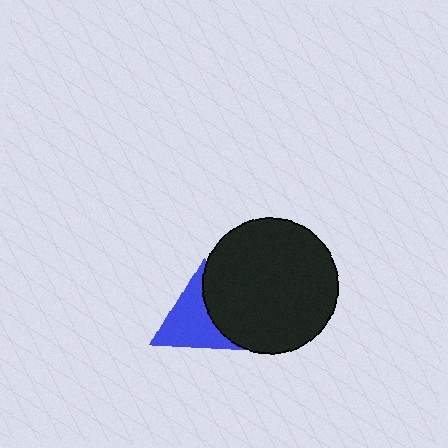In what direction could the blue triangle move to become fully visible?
The blue triangle could move left. That would shift it out from behind the black circle entirely.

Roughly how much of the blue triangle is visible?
Most of it is visible (roughly 66%).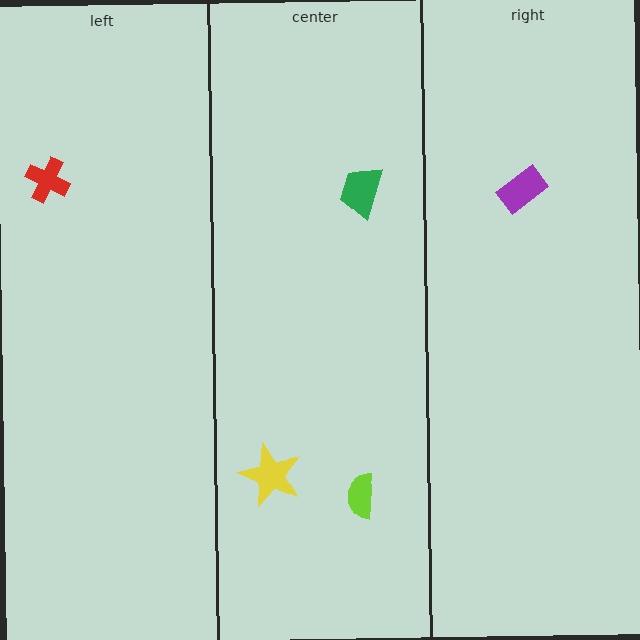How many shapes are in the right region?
1.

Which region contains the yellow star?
The center region.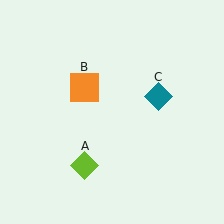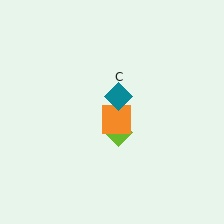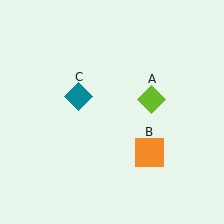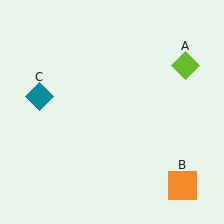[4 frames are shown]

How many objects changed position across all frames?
3 objects changed position: lime diamond (object A), orange square (object B), teal diamond (object C).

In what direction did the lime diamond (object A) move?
The lime diamond (object A) moved up and to the right.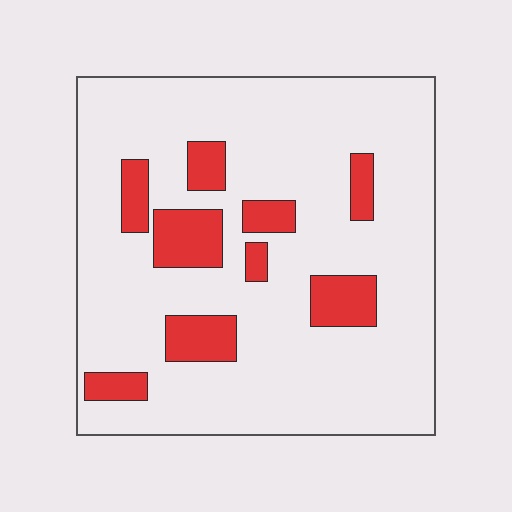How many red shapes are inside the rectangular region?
9.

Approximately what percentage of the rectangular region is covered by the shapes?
Approximately 15%.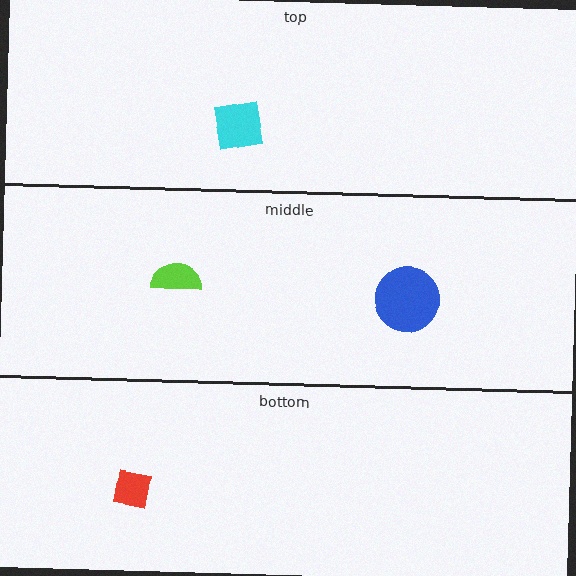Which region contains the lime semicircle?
The middle region.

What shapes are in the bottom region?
The red square.